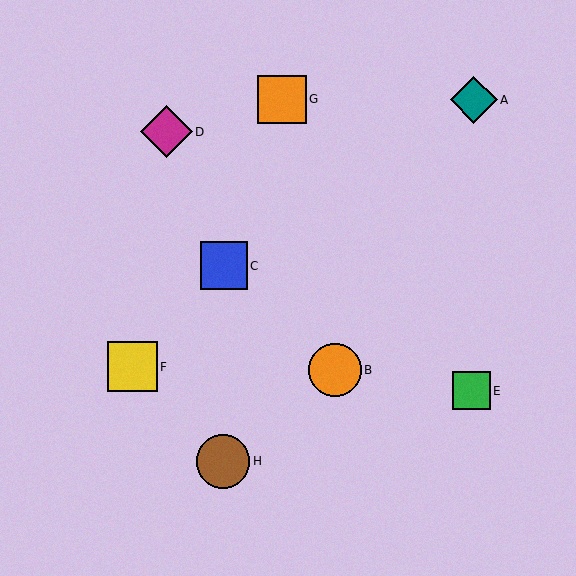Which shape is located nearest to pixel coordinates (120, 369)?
The yellow square (labeled F) at (132, 367) is nearest to that location.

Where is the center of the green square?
The center of the green square is at (472, 391).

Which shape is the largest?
The brown circle (labeled H) is the largest.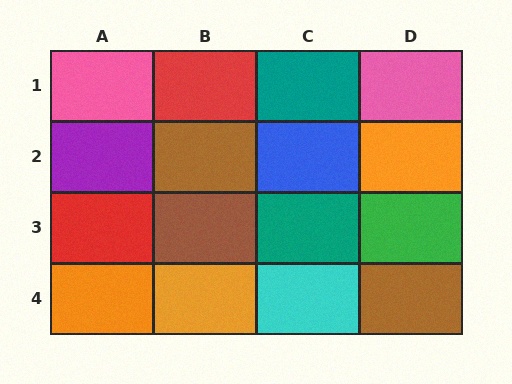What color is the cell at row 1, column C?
Teal.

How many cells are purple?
1 cell is purple.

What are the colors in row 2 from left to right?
Purple, brown, blue, orange.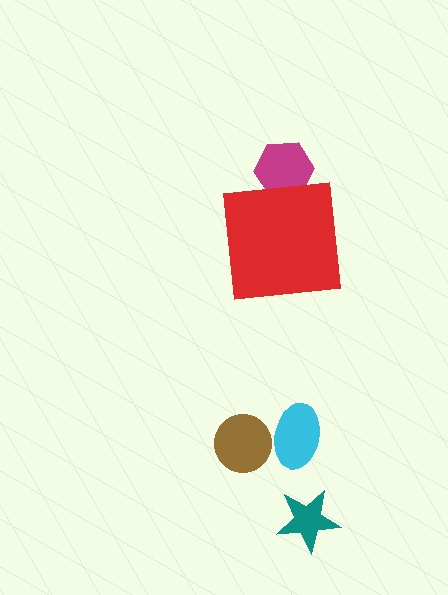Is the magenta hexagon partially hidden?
Yes, the magenta hexagon is partially hidden behind the red square.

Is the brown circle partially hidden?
No, the brown circle is fully visible.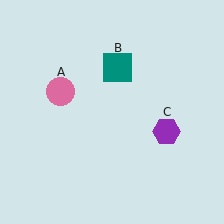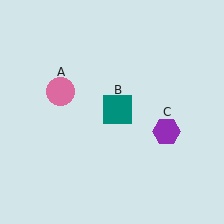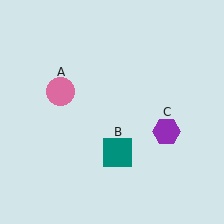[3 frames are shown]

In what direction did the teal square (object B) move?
The teal square (object B) moved down.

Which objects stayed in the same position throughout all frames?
Pink circle (object A) and purple hexagon (object C) remained stationary.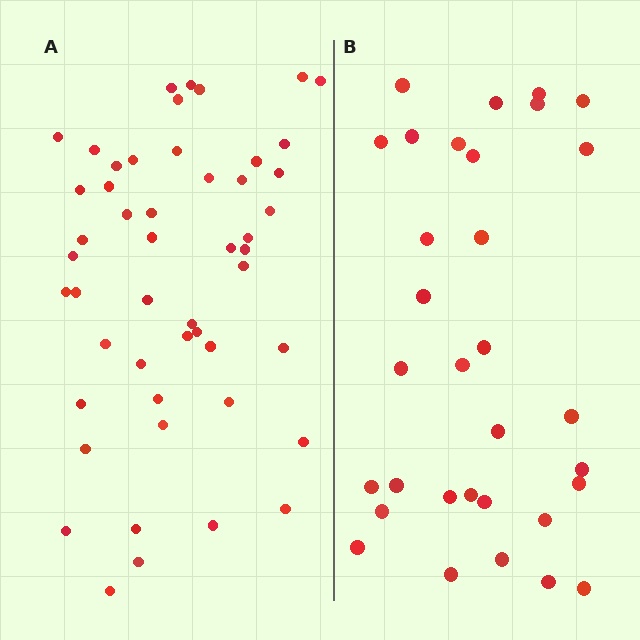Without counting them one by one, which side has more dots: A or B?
Region A (the left region) has more dots.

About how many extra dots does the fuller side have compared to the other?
Region A has approximately 20 more dots than region B.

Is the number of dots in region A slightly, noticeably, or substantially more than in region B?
Region A has substantially more. The ratio is roughly 1.6 to 1.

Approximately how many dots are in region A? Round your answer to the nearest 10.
About 50 dots.